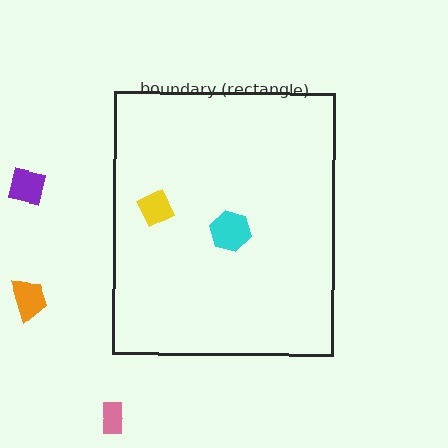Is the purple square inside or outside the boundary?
Outside.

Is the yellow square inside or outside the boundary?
Inside.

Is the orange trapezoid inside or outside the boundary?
Outside.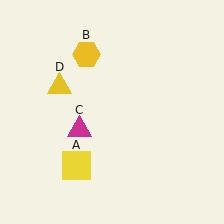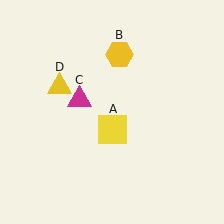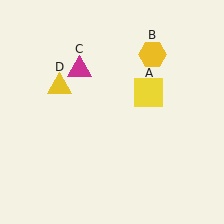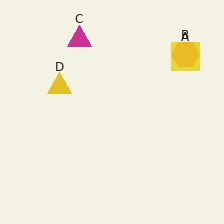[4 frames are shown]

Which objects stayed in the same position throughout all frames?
Yellow triangle (object D) remained stationary.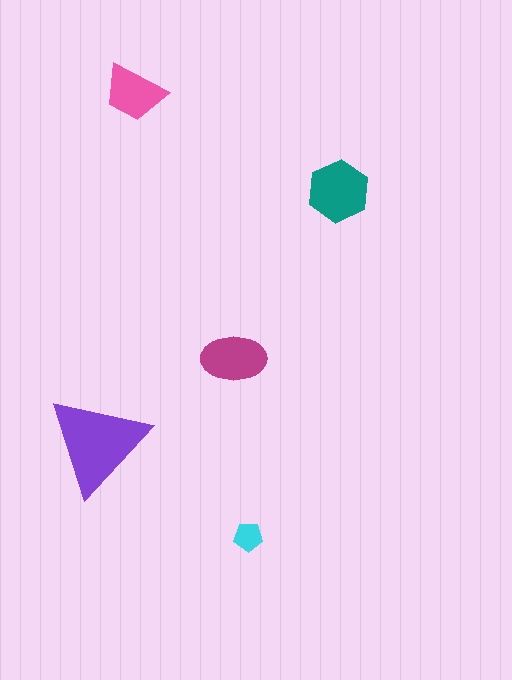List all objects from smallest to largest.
The cyan pentagon, the pink trapezoid, the magenta ellipse, the teal hexagon, the purple triangle.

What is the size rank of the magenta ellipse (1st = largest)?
3rd.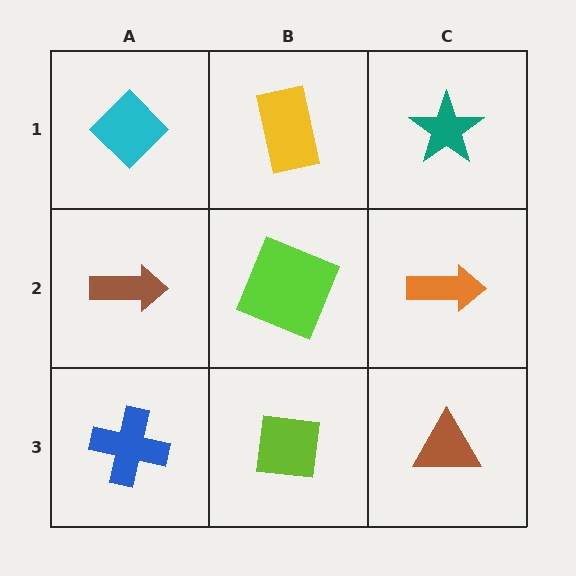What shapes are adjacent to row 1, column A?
A brown arrow (row 2, column A), a yellow rectangle (row 1, column B).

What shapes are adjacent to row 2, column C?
A teal star (row 1, column C), a brown triangle (row 3, column C), a lime square (row 2, column B).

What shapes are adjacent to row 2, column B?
A yellow rectangle (row 1, column B), a lime square (row 3, column B), a brown arrow (row 2, column A), an orange arrow (row 2, column C).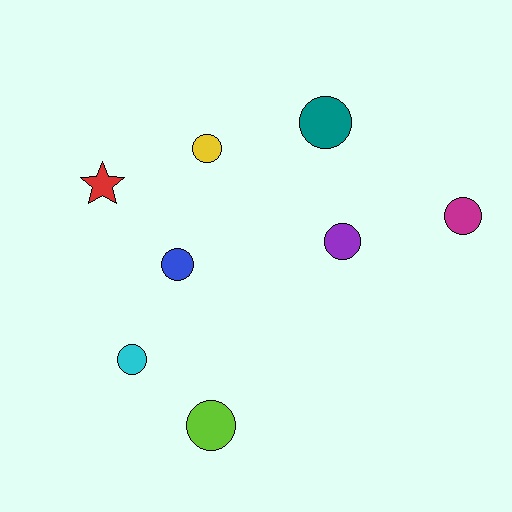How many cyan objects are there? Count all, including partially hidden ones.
There is 1 cyan object.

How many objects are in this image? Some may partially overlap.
There are 8 objects.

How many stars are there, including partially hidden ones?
There is 1 star.